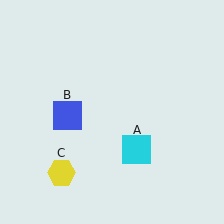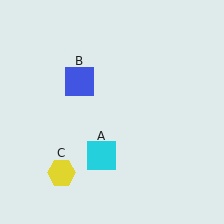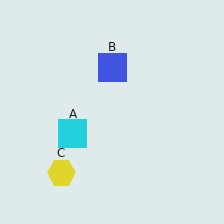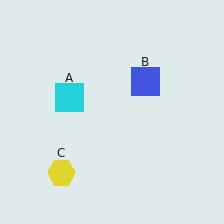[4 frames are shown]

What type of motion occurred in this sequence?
The cyan square (object A), blue square (object B) rotated clockwise around the center of the scene.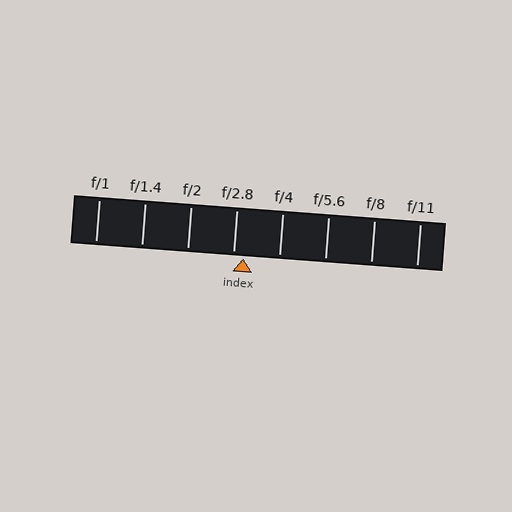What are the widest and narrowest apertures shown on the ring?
The widest aperture shown is f/1 and the narrowest is f/11.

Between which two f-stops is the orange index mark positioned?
The index mark is between f/2.8 and f/4.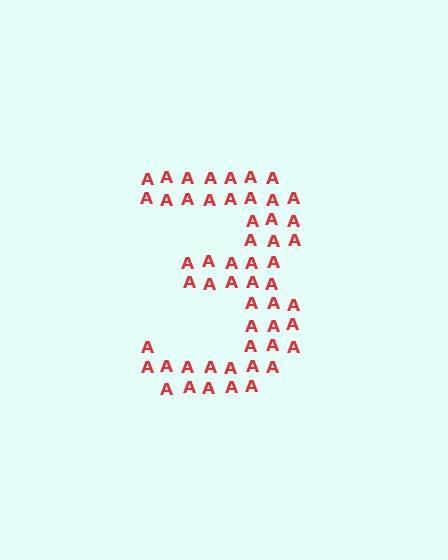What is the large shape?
The large shape is the digit 3.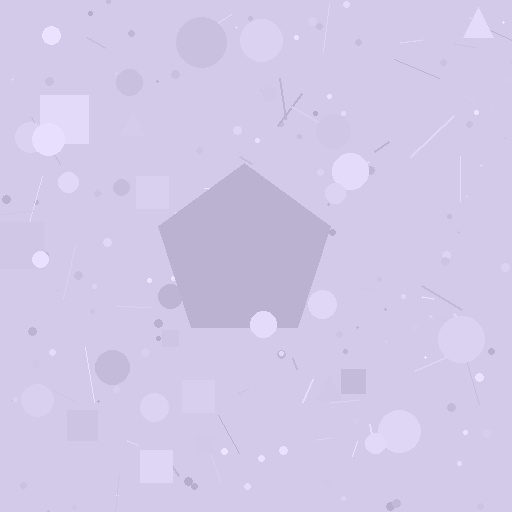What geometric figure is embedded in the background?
A pentagon is embedded in the background.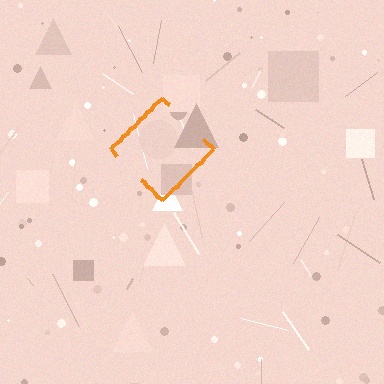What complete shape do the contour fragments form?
The contour fragments form a diamond.